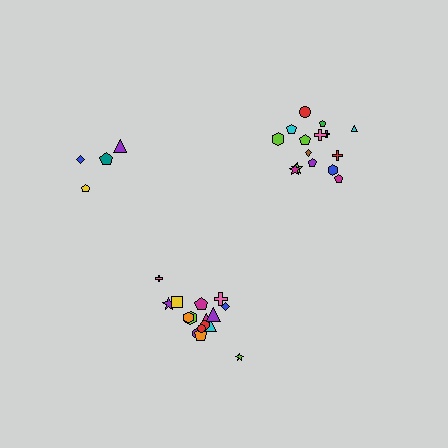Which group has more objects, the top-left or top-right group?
The top-right group.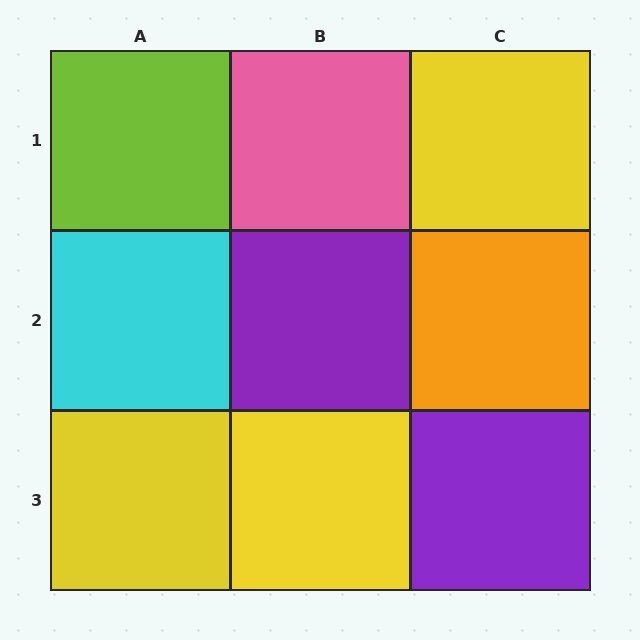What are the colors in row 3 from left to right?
Yellow, yellow, purple.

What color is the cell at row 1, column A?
Lime.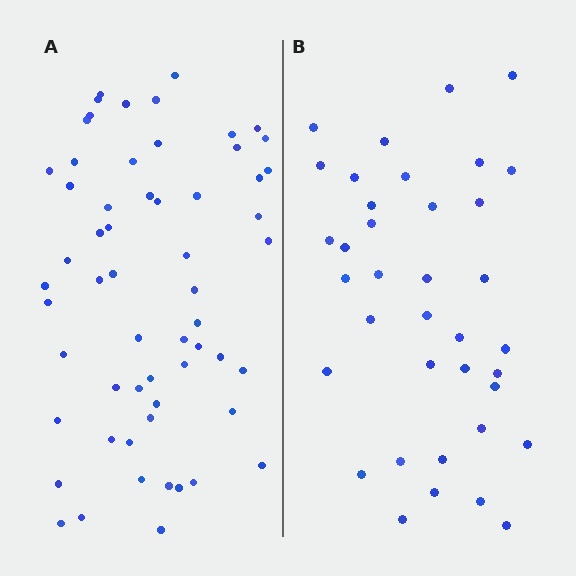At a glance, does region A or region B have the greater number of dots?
Region A (the left region) has more dots.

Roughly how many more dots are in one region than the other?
Region A has approximately 20 more dots than region B.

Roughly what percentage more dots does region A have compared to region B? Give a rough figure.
About 60% more.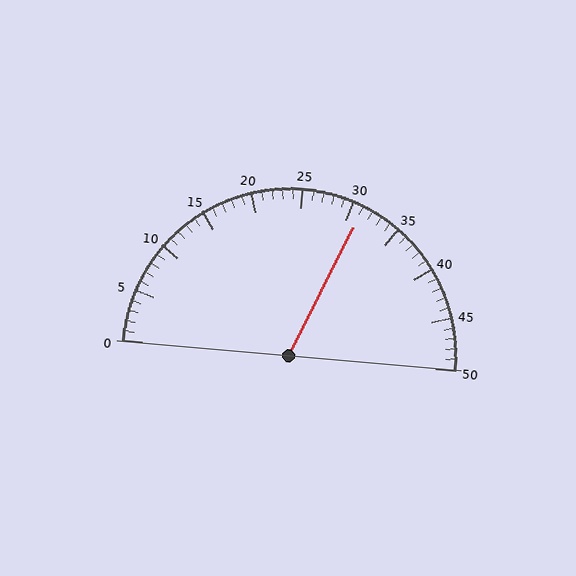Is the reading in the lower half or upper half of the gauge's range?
The reading is in the upper half of the range (0 to 50).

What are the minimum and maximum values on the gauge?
The gauge ranges from 0 to 50.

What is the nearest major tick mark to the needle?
The nearest major tick mark is 30.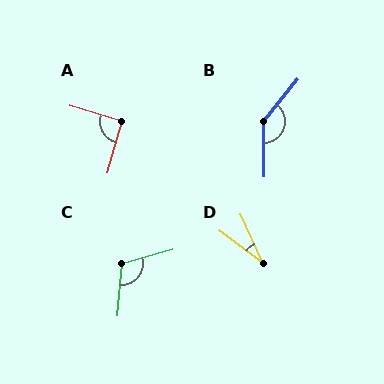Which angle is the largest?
B, at approximately 140 degrees.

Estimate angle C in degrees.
Approximately 110 degrees.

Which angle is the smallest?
D, at approximately 29 degrees.